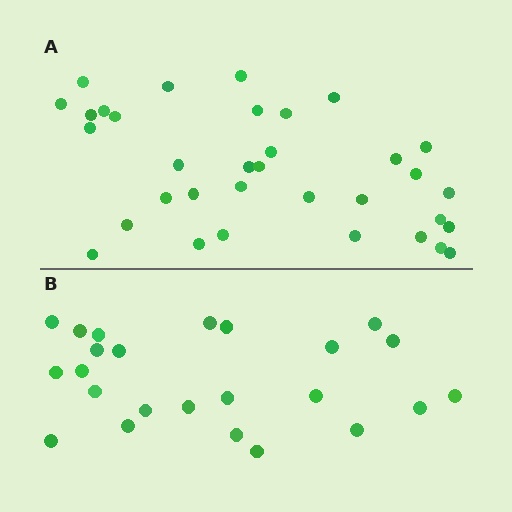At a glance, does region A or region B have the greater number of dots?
Region A (the top region) has more dots.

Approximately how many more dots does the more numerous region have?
Region A has roughly 10 or so more dots than region B.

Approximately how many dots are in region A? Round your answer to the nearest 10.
About 30 dots. (The exact count is 34, which rounds to 30.)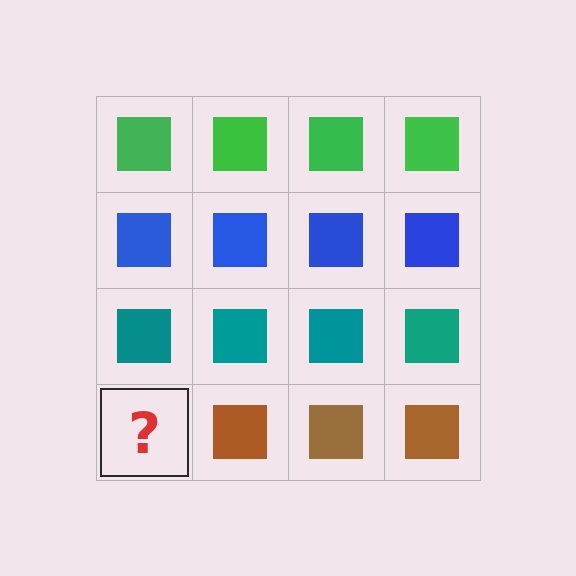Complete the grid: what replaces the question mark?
The question mark should be replaced with a brown square.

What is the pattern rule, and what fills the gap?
The rule is that each row has a consistent color. The gap should be filled with a brown square.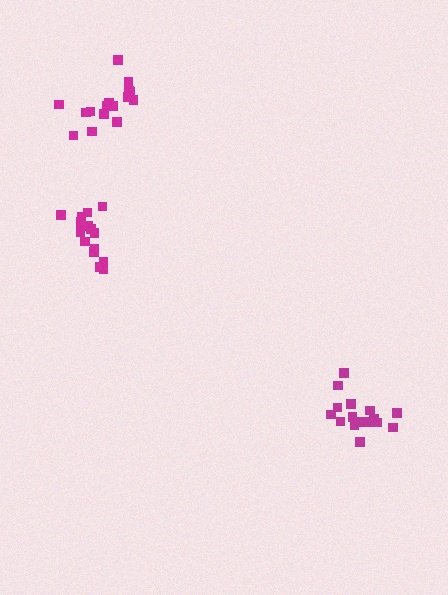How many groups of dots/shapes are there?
There are 3 groups.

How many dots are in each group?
Group 1: 16 dots, Group 2: 15 dots, Group 3: 16 dots (47 total).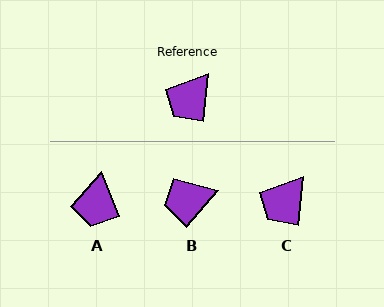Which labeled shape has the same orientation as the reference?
C.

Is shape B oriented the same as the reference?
No, it is off by about 35 degrees.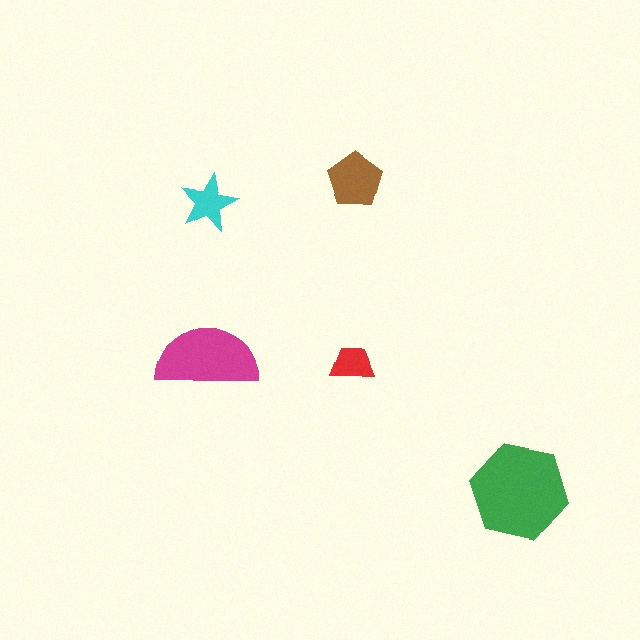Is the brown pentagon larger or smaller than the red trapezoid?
Larger.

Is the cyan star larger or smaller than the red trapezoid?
Larger.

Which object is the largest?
The green hexagon.